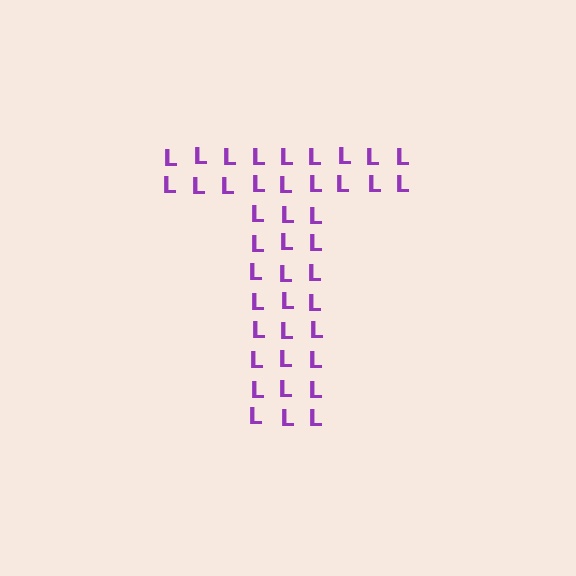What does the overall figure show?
The overall figure shows the letter T.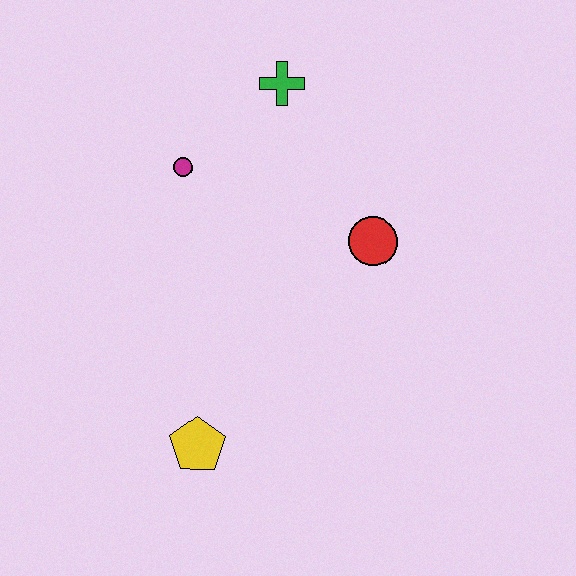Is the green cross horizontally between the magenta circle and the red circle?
Yes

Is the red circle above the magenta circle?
No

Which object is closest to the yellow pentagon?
The red circle is closest to the yellow pentagon.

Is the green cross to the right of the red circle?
No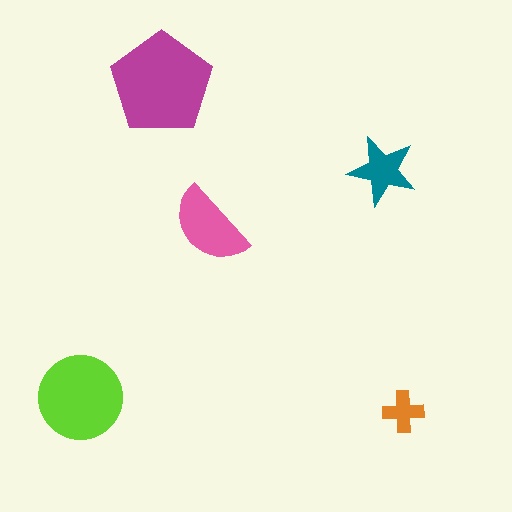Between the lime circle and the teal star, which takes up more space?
The lime circle.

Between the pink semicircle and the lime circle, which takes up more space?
The lime circle.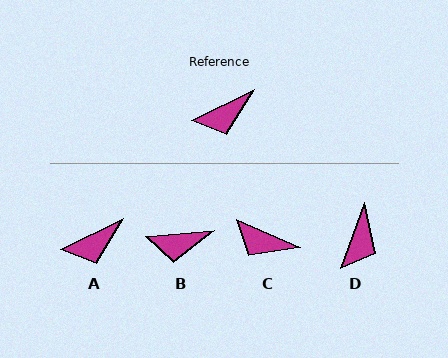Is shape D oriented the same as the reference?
No, it is off by about 44 degrees.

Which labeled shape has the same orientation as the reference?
A.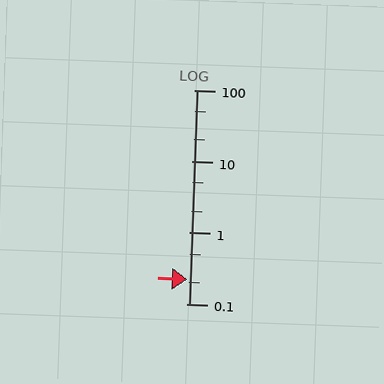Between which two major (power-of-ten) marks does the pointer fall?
The pointer is between 0.1 and 1.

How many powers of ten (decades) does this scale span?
The scale spans 3 decades, from 0.1 to 100.